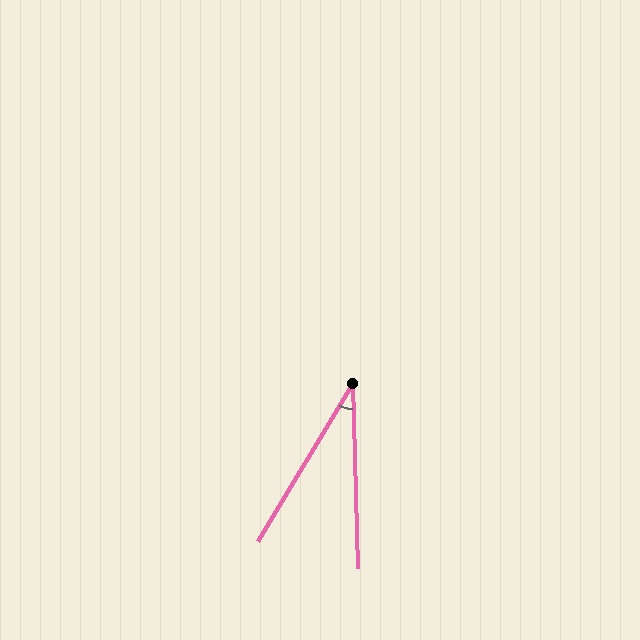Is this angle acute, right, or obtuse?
It is acute.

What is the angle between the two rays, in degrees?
Approximately 32 degrees.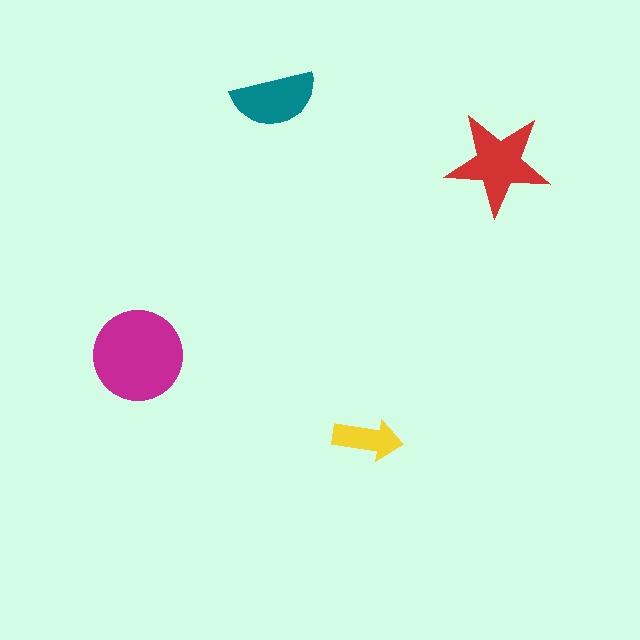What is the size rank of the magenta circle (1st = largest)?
1st.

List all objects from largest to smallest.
The magenta circle, the red star, the teal semicircle, the yellow arrow.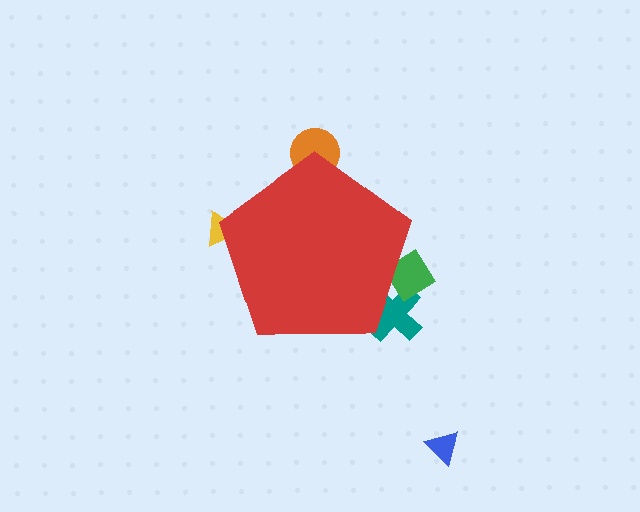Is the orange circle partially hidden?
Yes, the orange circle is partially hidden behind the red pentagon.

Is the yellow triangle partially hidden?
Yes, the yellow triangle is partially hidden behind the red pentagon.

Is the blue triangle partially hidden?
No, the blue triangle is fully visible.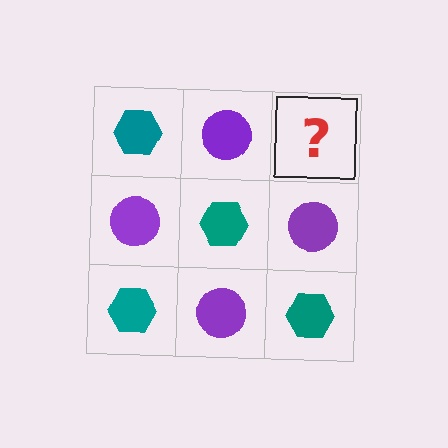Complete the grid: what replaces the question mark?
The question mark should be replaced with a teal hexagon.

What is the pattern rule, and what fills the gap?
The rule is that it alternates teal hexagon and purple circle in a checkerboard pattern. The gap should be filled with a teal hexagon.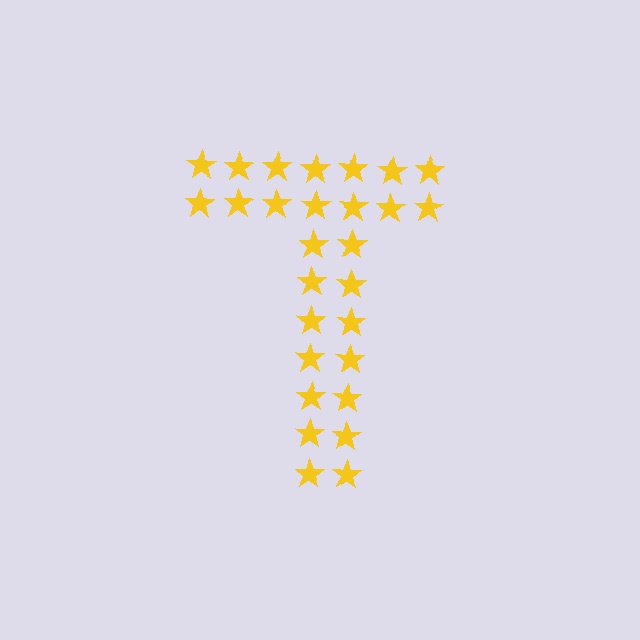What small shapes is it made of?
It is made of small stars.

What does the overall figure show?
The overall figure shows the letter T.